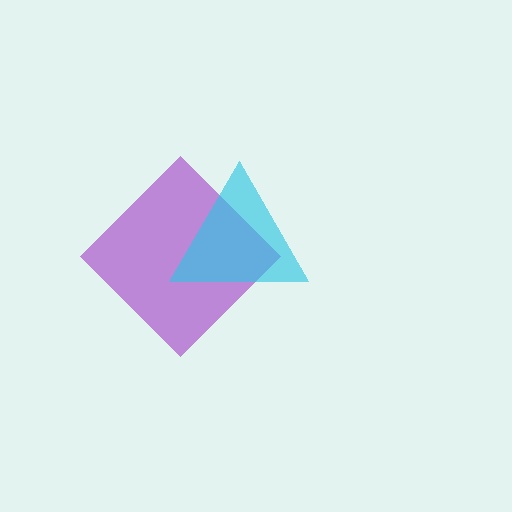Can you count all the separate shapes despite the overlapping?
Yes, there are 2 separate shapes.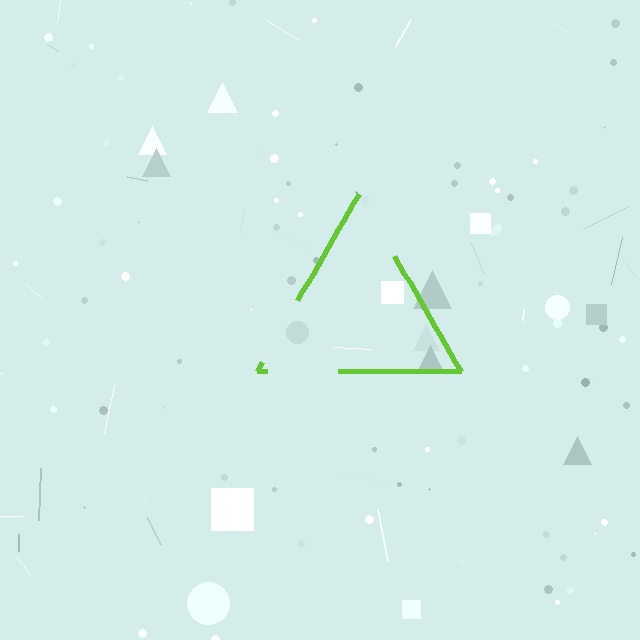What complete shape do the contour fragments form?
The contour fragments form a triangle.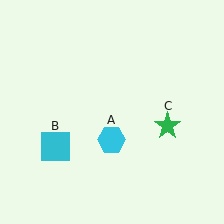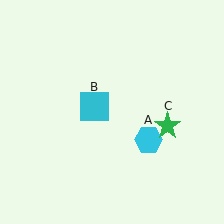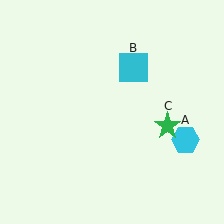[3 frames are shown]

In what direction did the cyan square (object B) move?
The cyan square (object B) moved up and to the right.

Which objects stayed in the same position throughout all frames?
Green star (object C) remained stationary.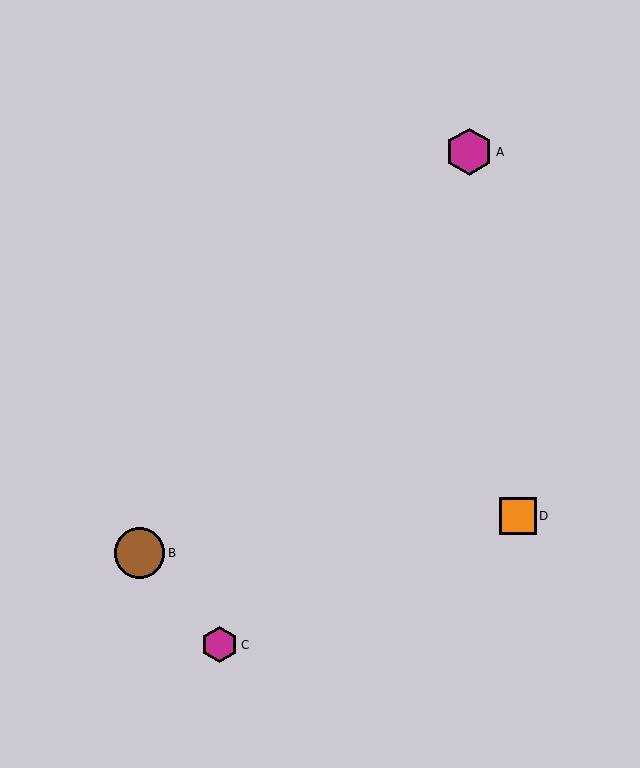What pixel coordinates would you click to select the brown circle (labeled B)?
Click at (140, 553) to select the brown circle B.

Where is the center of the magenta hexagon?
The center of the magenta hexagon is at (469, 152).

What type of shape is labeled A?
Shape A is a magenta hexagon.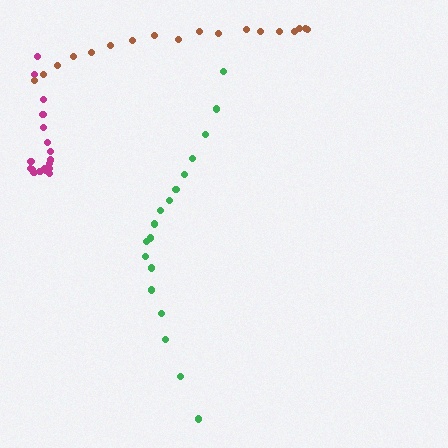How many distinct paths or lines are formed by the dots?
There are 3 distinct paths.